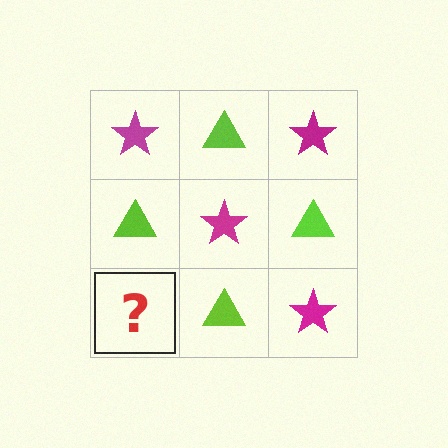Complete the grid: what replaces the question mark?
The question mark should be replaced with a magenta star.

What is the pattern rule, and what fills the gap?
The rule is that it alternates magenta star and lime triangle in a checkerboard pattern. The gap should be filled with a magenta star.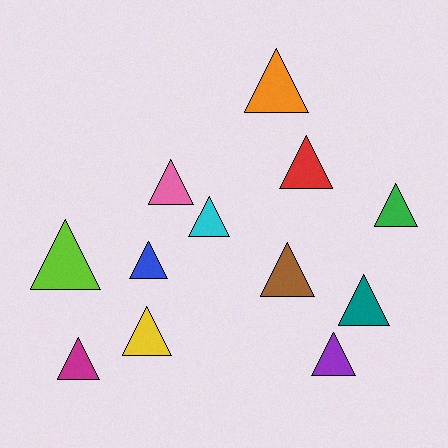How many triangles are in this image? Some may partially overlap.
There are 12 triangles.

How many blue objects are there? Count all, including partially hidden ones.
There is 1 blue object.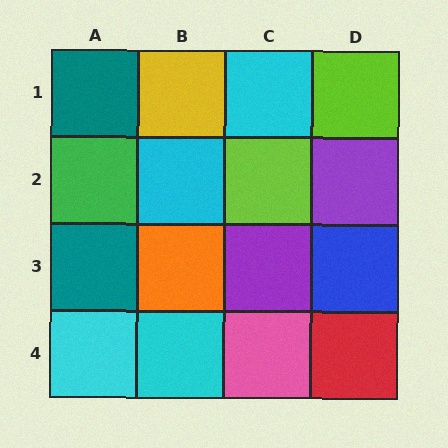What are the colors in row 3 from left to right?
Teal, orange, purple, blue.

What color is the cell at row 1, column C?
Cyan.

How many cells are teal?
2 cells are teal.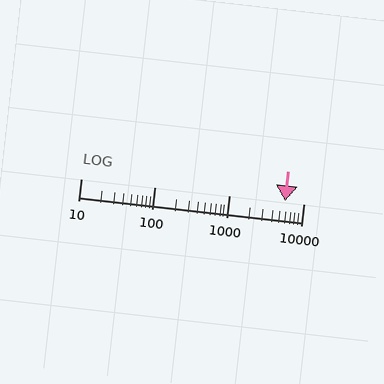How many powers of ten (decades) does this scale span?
The scale spans 3 decades, from 10 to 10000.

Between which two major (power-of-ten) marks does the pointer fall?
The pointer is between 1000 and 10000.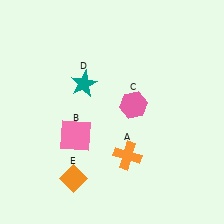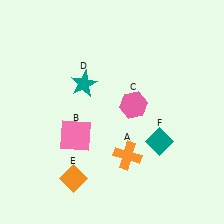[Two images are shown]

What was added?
A teal diamond (F) was added in Image 2.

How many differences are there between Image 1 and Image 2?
There is 1 difference between the two images.